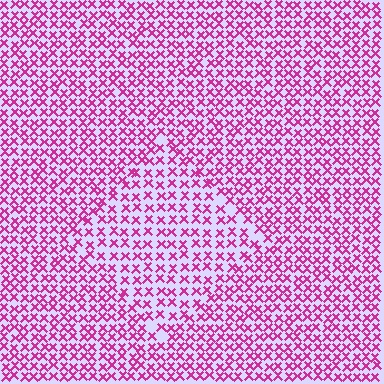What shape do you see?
I see a diamond.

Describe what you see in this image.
The image contains small magenta elements arranged at two different densities. A diamond-shaped region is visible where the elements are less densely packed than the surrounding area.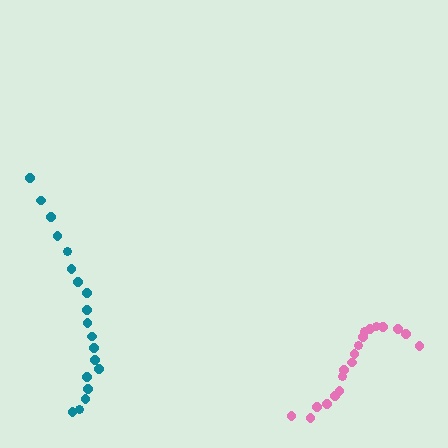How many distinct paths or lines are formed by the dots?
There are 2 distinct paths.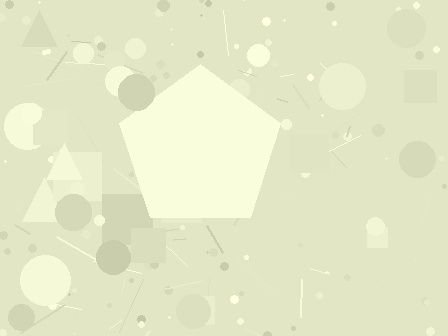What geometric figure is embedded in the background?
A pentagon is embedded in the background.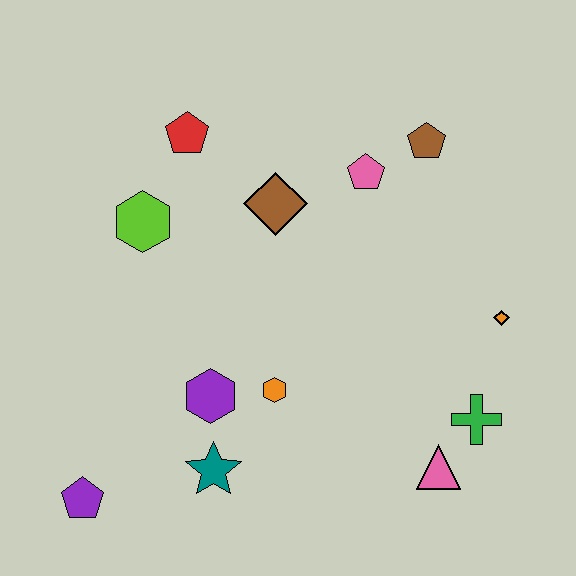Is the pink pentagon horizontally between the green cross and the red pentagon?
Yes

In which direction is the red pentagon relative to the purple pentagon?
The red pentagon is above the purple pentagon.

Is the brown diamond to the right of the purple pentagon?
Yes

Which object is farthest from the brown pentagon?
The purple pentagon is farthest from the brown pentagon.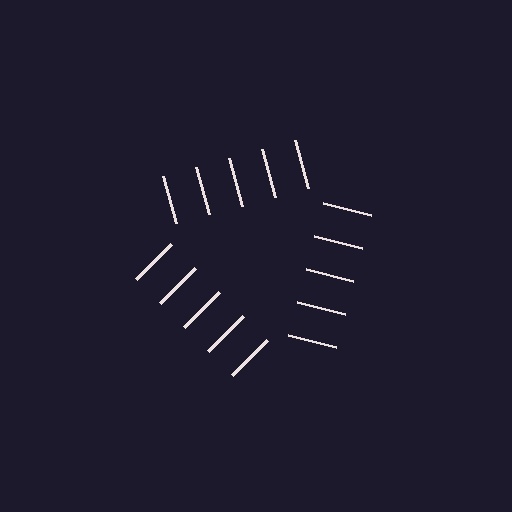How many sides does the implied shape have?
3 sides — the line-ends trace a triangle.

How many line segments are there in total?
15 — 5 along each of the 3 edges.